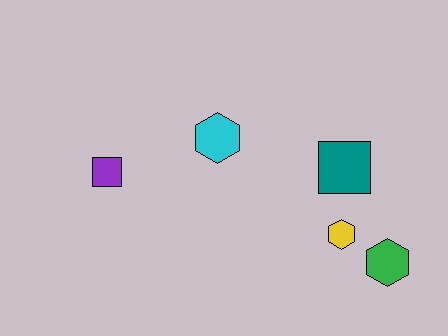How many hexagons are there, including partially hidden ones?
There are 3 hexagons.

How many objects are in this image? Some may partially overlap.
There are 5 objects.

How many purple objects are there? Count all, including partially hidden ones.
There is 1 purple object.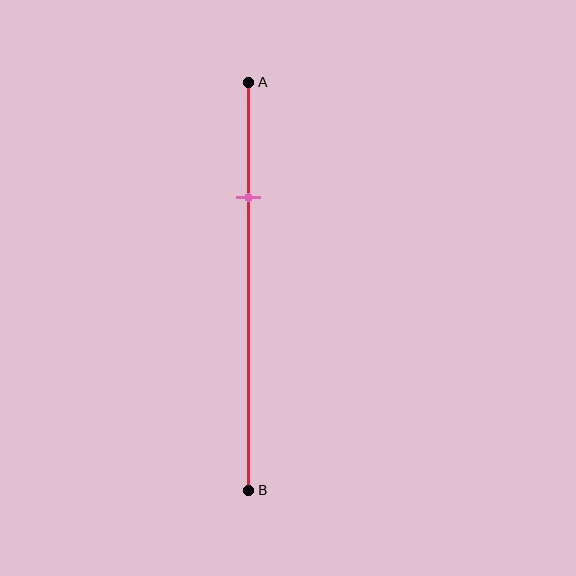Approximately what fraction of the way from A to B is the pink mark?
The pink mark is approximately 30% of the way from A to B.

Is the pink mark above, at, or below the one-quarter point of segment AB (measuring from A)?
The pink mark is below the one-quarter point of segment AB.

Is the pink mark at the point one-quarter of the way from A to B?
No, the mark is at about 30% from A, not at the 25% one-quarter point.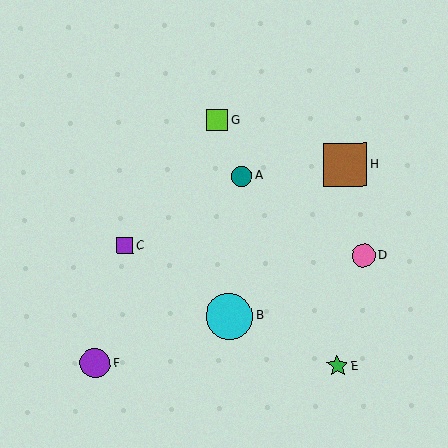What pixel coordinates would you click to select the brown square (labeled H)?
Click at (345, 164) to select the brown square H.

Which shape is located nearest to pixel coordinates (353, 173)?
The brown square (labeled H) at (345, 164) is nearest to that location.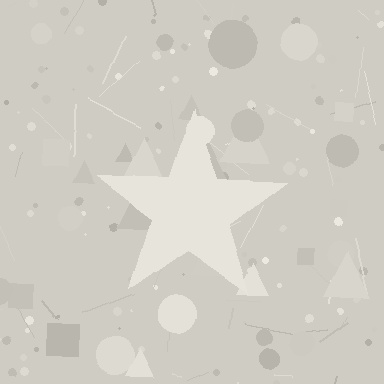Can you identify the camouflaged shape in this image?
The camouflaged shape is a star.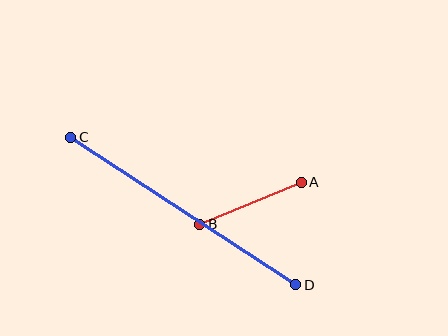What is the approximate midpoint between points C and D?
The midpoint is at approximately (183, 211) pixels.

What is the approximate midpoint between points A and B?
The midpoint is at approximately (251, 203) pixels.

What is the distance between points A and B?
The distance is approximately 110 pixels.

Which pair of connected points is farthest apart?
Points C and D are farthest apart.